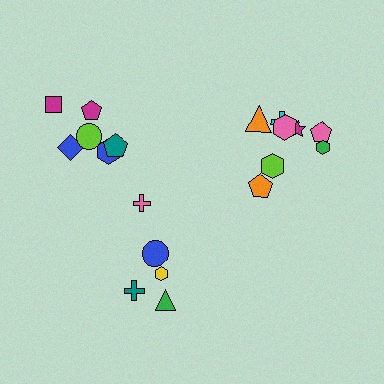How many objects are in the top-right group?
There are 8 objects.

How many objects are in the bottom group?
There are 5 objects.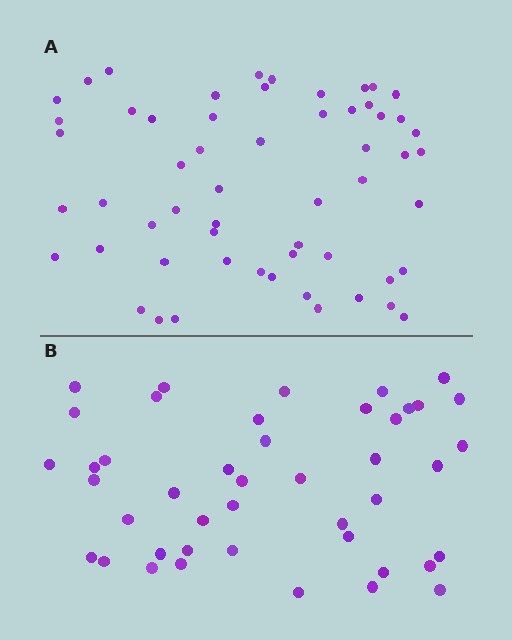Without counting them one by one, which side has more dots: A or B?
Region A (the top region) has more dots.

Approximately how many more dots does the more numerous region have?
Region A has approximately 15 more dots than region B.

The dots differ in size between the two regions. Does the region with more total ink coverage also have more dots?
No. Region B has more total ink coverage because its dots are larger, but region A actually contains more individual dots. Total area can be misleading — the number of items is what matters here.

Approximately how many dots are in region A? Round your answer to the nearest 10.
About 60 dots. (The exact count is 57, which rounds to 60.)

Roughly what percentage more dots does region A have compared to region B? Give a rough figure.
About 30% more.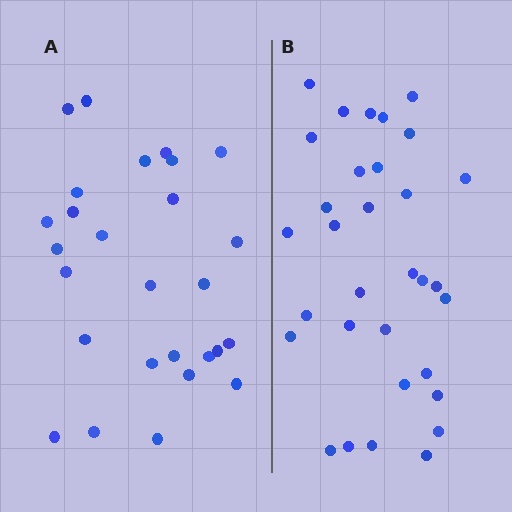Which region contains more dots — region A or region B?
Region B (the right region) has more dots.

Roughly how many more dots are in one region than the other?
Region B has about 5 more dots than region A.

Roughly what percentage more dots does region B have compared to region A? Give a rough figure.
About 20% more.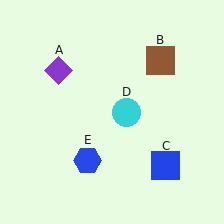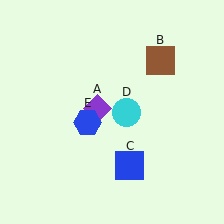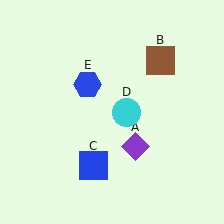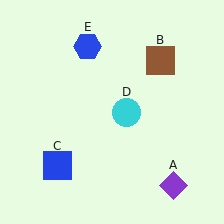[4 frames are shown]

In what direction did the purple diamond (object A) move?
The purple diamond (object A) moved down and to the right.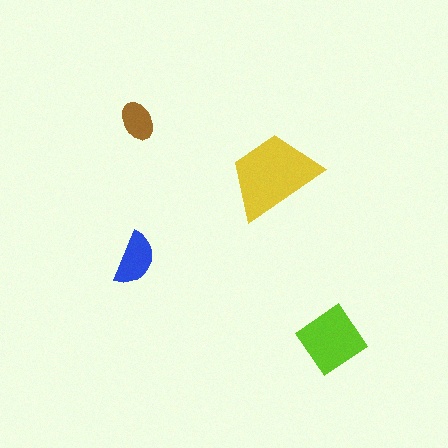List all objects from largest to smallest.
The yellow trapezoid, the lime diamond, the blue semicircle, the brown ellipse.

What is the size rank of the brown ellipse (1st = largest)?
4th.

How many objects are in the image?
There are 4 objects in the image.